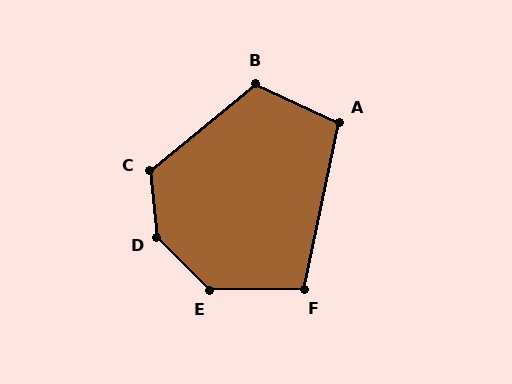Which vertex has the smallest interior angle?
F, at approximately 102 degrees.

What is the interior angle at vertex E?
Approximately 134 degrees (obtuse).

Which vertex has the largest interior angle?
D, at approximately 142 degrees.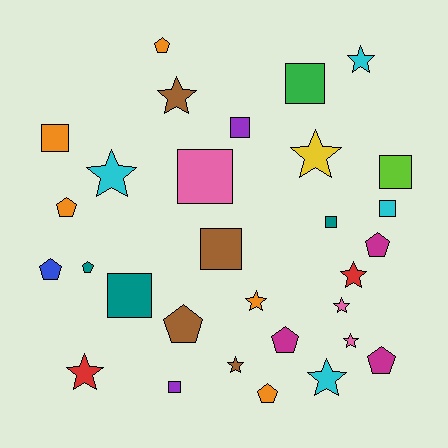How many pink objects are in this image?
There are 3 pink objects.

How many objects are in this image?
There are 30 objects.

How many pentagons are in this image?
There are 9 pentagons.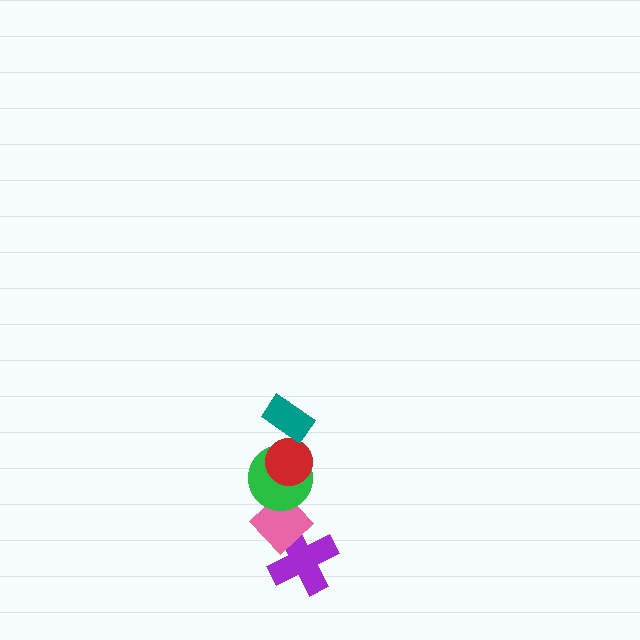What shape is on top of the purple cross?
The pink diamond is on top of the purple cross.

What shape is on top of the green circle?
The red circle is on top of the green circle.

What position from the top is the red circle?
The red circle is 2nd from the top.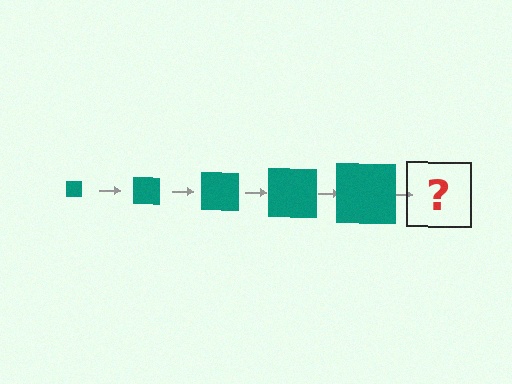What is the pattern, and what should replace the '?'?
The pattern is that the square gets progressively larger each step. The '?' should be a teal square, larger than the previous one.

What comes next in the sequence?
The next element should be a teal square, larger than the previous one.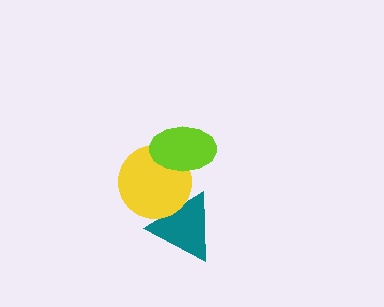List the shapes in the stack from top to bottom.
From top to bottom: the lime ellipse, the yellow circle, the teal triangle.